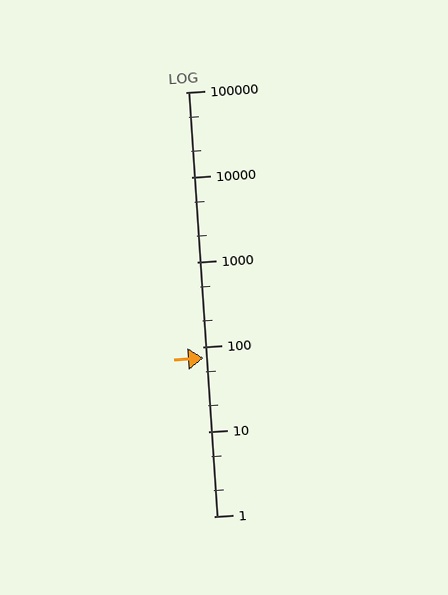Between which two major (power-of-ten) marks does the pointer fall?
The pointer is between 10 and 100.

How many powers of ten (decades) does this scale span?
The scale spans 5 decades, from 1 to 100000.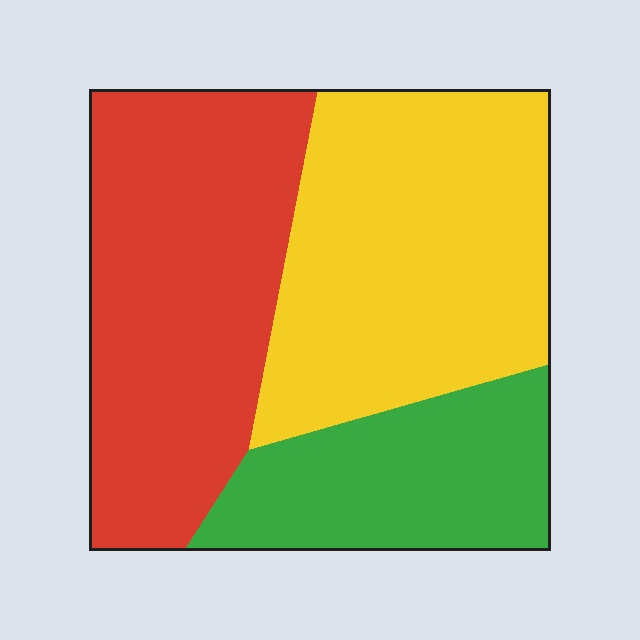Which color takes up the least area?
Green, at roughly 20%.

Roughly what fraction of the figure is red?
Red takes up about two fifths (2/5) of the figure.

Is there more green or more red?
Red.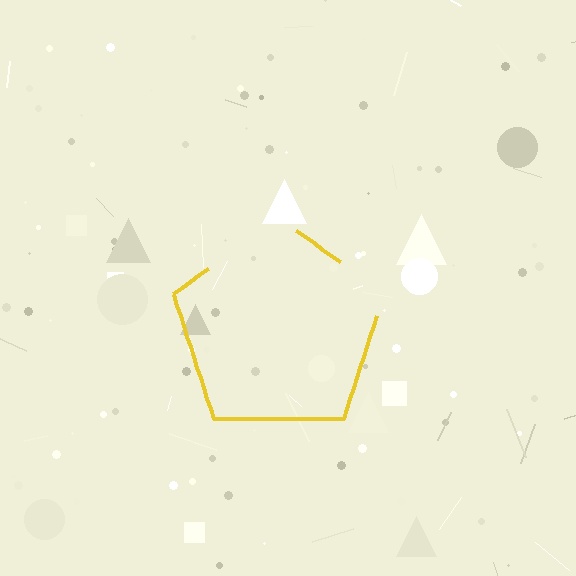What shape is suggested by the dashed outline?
The dashed outline suggests a pentagon.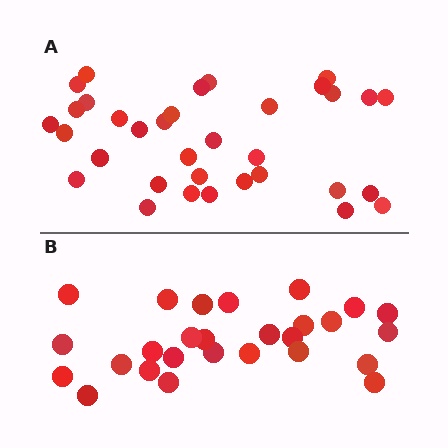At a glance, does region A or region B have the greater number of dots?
Region A (the top region) has more dots.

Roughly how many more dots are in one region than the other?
Region A has roughly 8 or so more dots than region B.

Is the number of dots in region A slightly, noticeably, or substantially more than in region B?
Region A has noticeably more, but not dramatically so. The ratio is roughly 1.3 to 1.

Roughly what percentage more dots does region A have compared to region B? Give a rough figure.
About 25% more.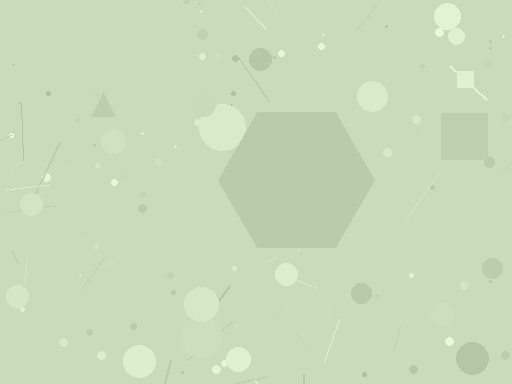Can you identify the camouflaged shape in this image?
The camouflaged shape is a hexagon.